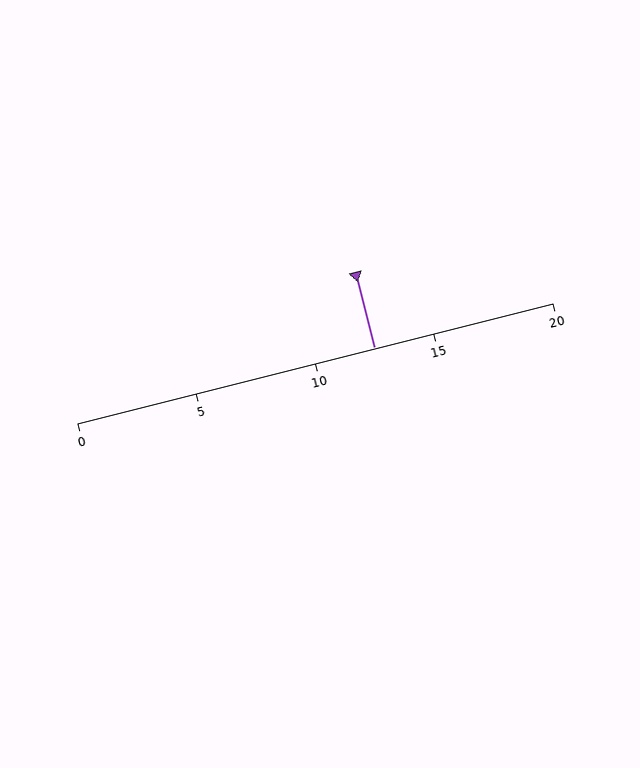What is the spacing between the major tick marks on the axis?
The major ticks are spaced 5 apart.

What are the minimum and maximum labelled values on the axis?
The axis runs from 0 to 20.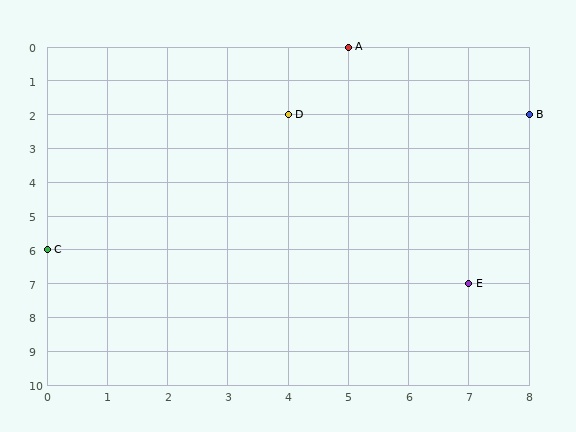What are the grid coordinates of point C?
Point C is at grid coordinates (0, 6).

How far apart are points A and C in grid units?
Points A and C are 5 columns and 6 rows apart (about 7.8 grid units diagonally).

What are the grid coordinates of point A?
Point A is at grid coordinates (5, 0).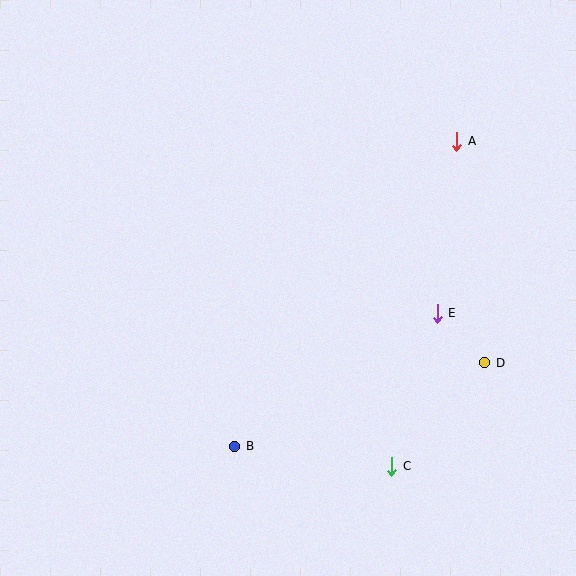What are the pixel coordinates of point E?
Point E is at (437, 313).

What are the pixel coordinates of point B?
Point B is at (235, 446).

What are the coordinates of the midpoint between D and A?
The midpoint between D and A is at (471, 252).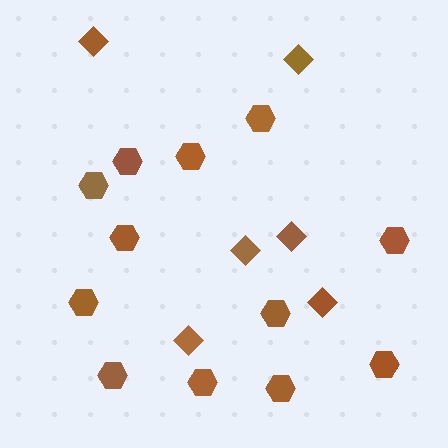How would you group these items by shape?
There are 2 groups: one group of diamonds (6) and one group of hexagons (12).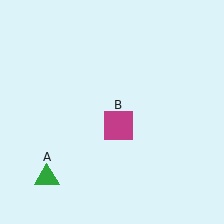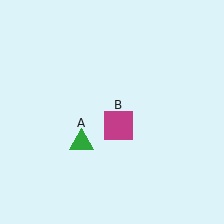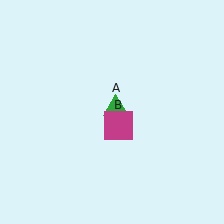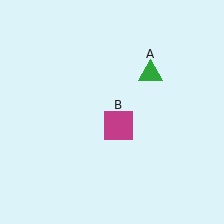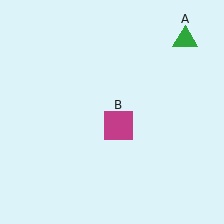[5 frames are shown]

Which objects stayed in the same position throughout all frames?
Magenta square (object B) remained stationary.